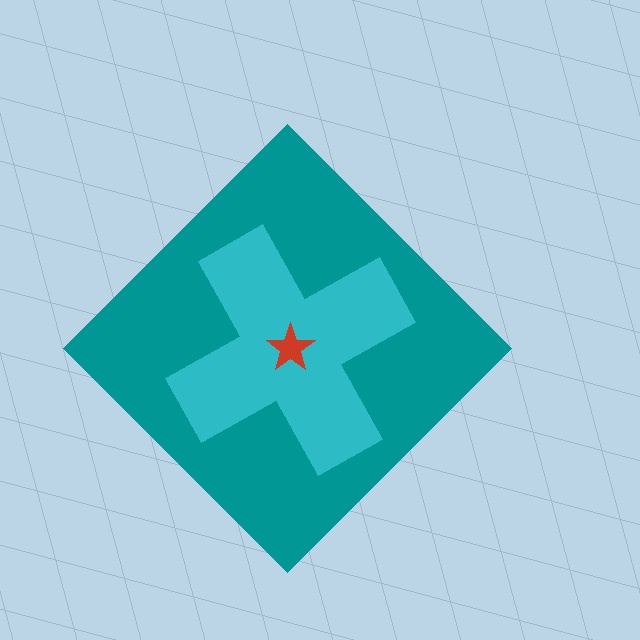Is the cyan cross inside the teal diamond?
Yes.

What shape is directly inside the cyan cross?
The red star.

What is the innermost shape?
The red star.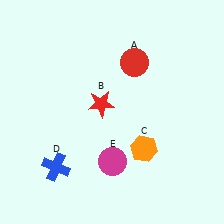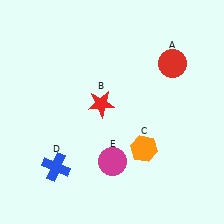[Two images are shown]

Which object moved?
The red circle (A) moved right.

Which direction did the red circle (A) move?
The red circle (A) moved right.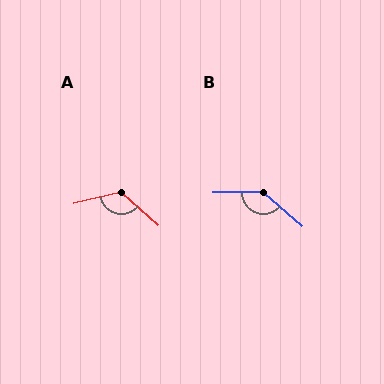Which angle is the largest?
B, at approximately 138 degrees.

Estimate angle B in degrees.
Approximately 138 degrees.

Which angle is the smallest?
A, at approximately 125 degrees.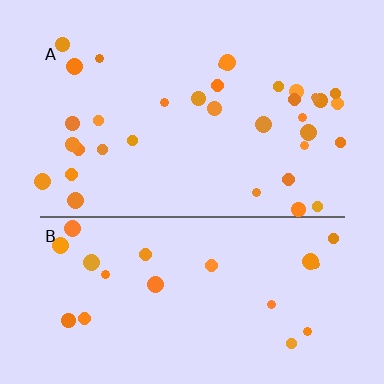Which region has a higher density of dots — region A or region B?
A (the top).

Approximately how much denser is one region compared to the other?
Approximately 1.6× — region A over region B.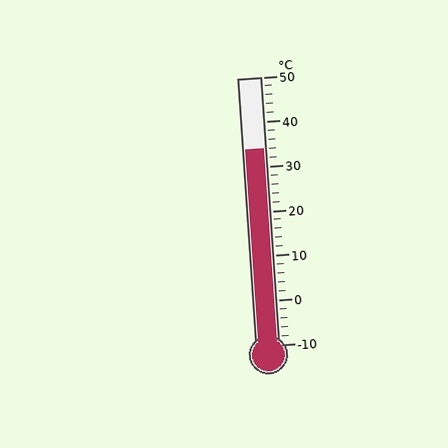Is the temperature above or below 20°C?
The temperature is above 20°C.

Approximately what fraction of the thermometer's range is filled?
The thermometer is filled to approximately 75% of its range.